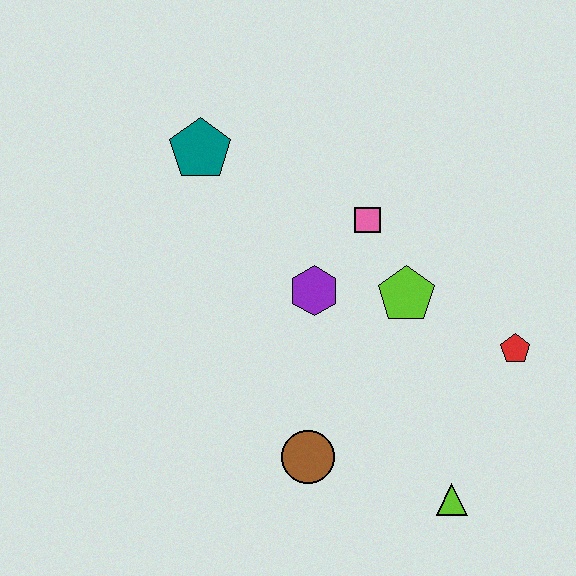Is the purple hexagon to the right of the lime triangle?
No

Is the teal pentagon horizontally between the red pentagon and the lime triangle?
No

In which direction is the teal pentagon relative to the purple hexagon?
The teal pentagon is above the purple hexagon.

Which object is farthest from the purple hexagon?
The lime triangle is farthest from the purple hexagon.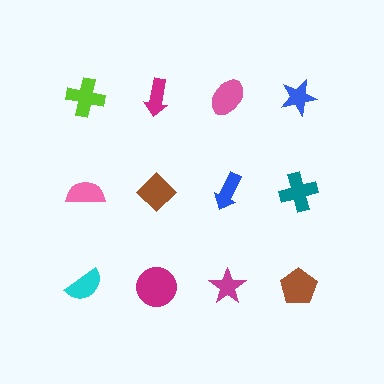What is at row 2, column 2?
A brown diamond.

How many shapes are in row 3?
4 shapes.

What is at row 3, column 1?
A cyan semicircle.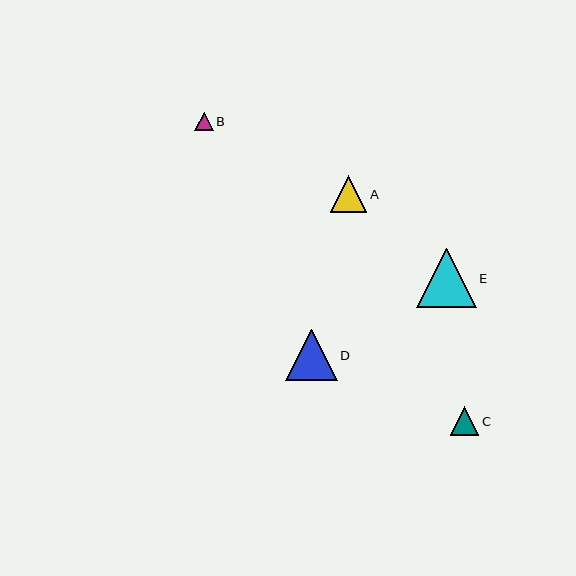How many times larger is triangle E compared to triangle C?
Triangle E is approximately 2.1 times the size of triangle C.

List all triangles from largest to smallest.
From largest to smallest: E, D, A, C, B.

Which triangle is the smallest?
Triangle B is the smallest with a size of approximately 18 pixels.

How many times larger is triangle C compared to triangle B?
Triangle C is approximately 1.6 times the size of triangle B.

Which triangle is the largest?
Triangle E is the largest with a size of approximately 59 pixels.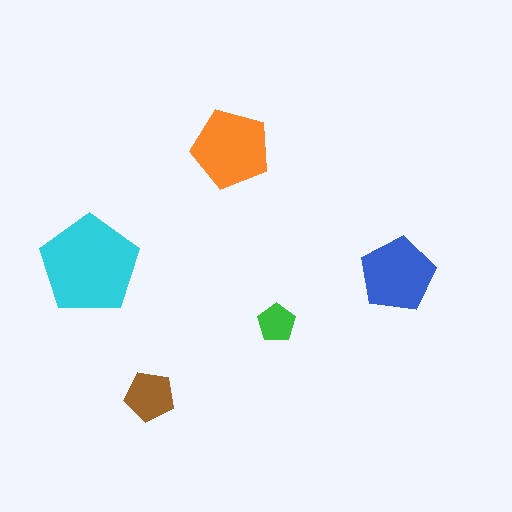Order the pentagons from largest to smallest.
the cyan one, the orange one, the blue one, the brown one, the green one.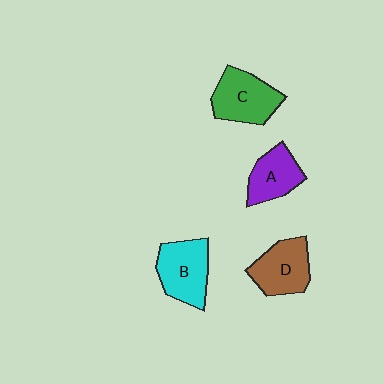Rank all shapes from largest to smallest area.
From largest to smallest: C (green), B (cyan), D (brown), A (purple).